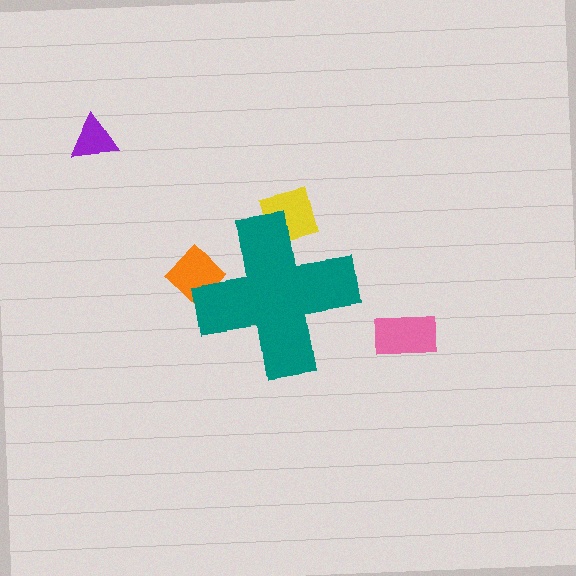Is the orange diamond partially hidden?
Yes, the orange diamond is partially hidden behind the teal cross.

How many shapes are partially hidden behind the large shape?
2 shapes are partially hidden.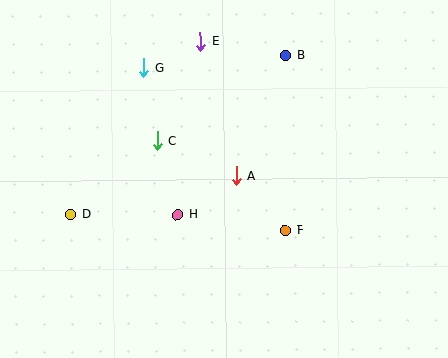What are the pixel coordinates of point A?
Point A is at (236, 176).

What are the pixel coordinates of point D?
Point D is at (71, 214).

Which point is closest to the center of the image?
Point A at (236, 176) is closest to the center.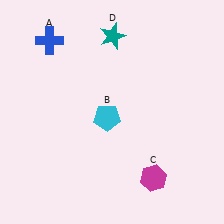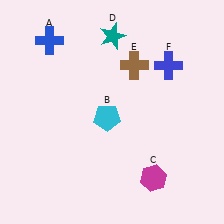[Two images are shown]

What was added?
A brown cross (E), a blue cross (F) were added in Image 2.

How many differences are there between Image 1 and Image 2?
There are 2 differences between the two images.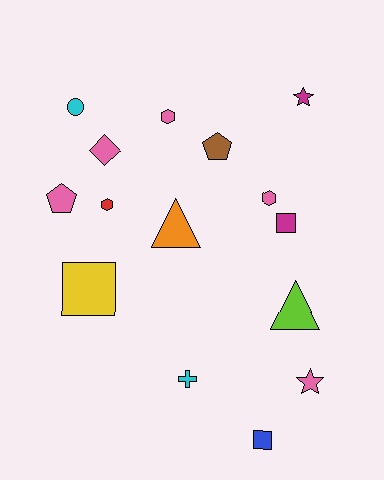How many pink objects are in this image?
There are 5 pink objects.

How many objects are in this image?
There are 15 objects.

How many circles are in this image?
There is 1 circle.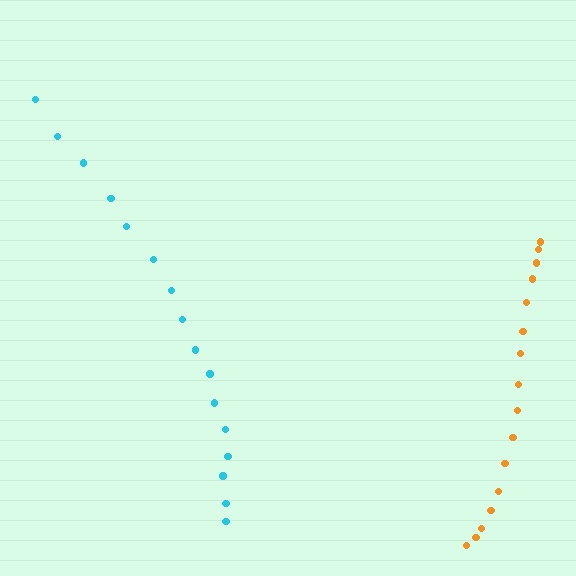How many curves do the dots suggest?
There are 2 distinct paths.